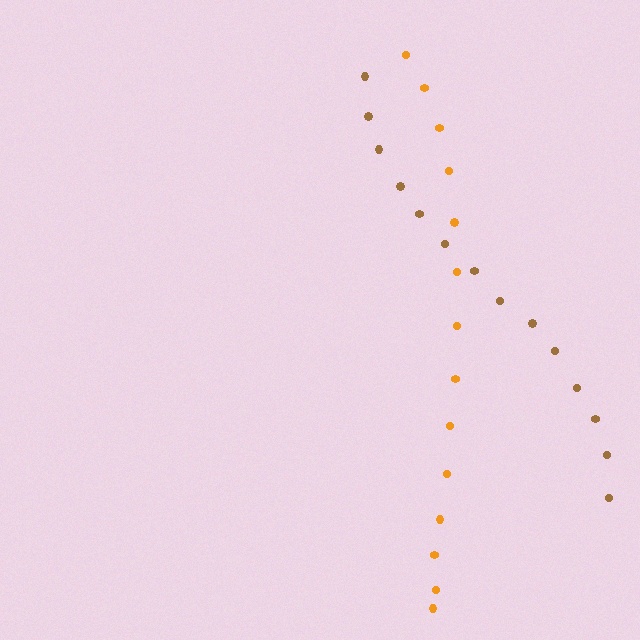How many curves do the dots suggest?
There are 2 distinct paths.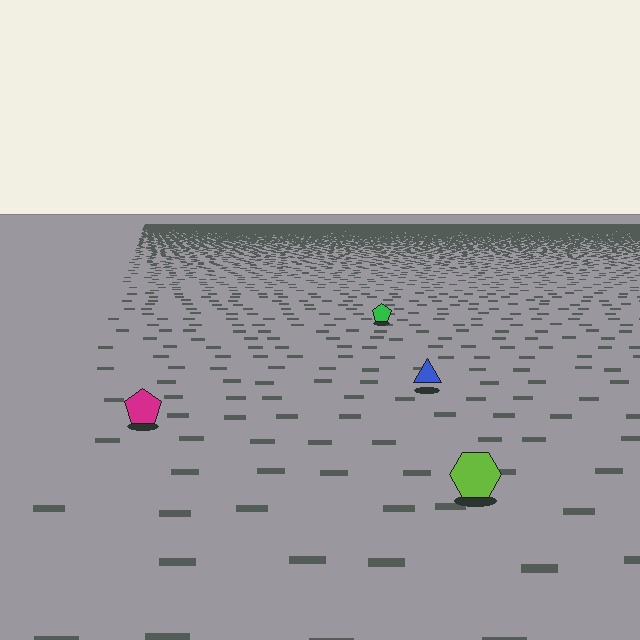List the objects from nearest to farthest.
From nearest to farthest: the lime hexagon, the magenta pentagon, the blue triangle, the green pentagon.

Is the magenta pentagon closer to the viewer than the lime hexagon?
No. The lime hexagon is closer — you can tell from the texture gradient: the ground texture is coarser near it.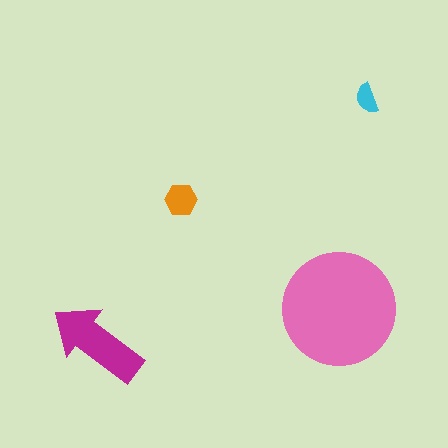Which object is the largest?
The pink circle.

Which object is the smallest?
The cyan semicircle.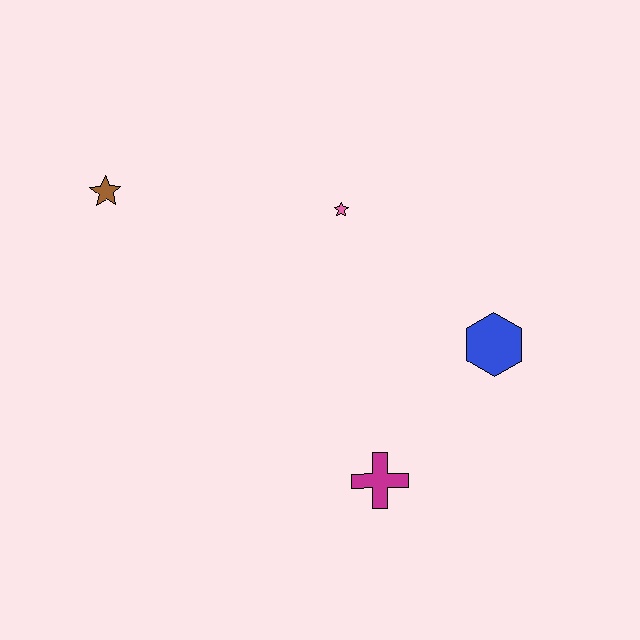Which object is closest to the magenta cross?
The blue hexagon is closest to the magenta cross.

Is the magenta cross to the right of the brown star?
Yes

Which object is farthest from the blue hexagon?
The brown star is farthest from the blue hexagon.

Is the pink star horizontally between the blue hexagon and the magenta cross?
No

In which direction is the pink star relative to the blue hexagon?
The pink star is to the left of the blue hexagon.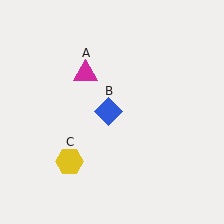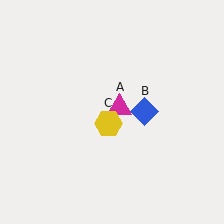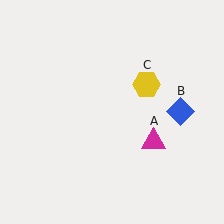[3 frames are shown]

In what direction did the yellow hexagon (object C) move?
The yellow hexagon (object C) moved up and to the right.